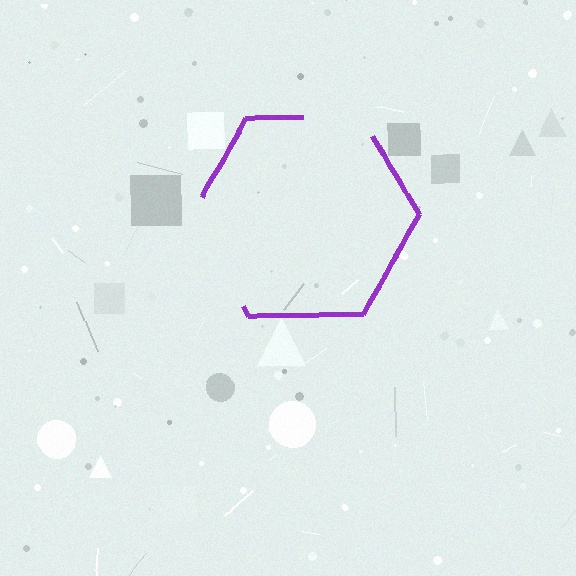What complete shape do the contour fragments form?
The contour fragments form a hexagon.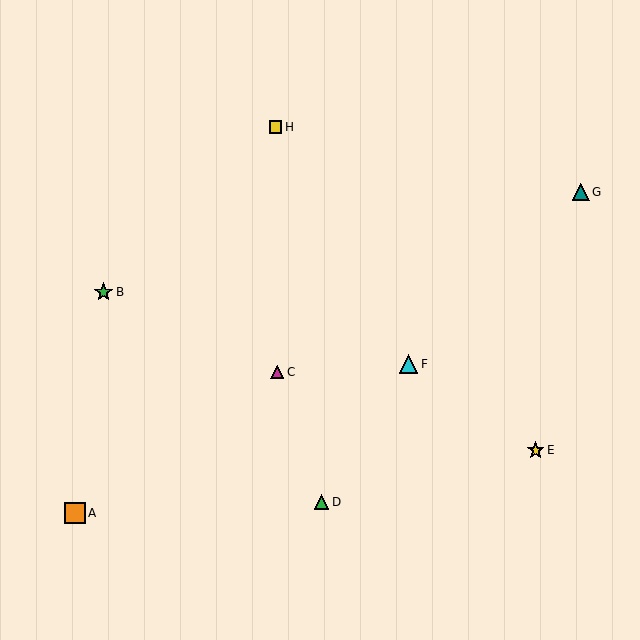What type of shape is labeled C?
Shape C is a magenta triangle.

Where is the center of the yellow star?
The center of the yellow star is at (536, 450).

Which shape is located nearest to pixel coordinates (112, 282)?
The green star (labeled B) at (103, 292) is nearest to that location.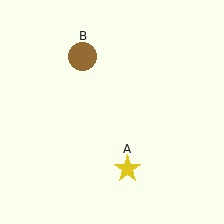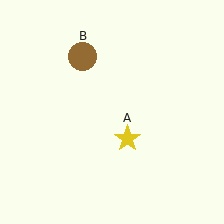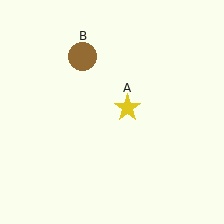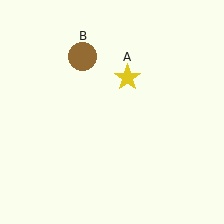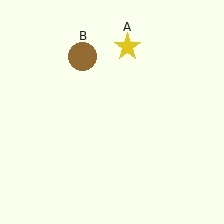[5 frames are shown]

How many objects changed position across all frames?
1 object changed position: yellow star (object A).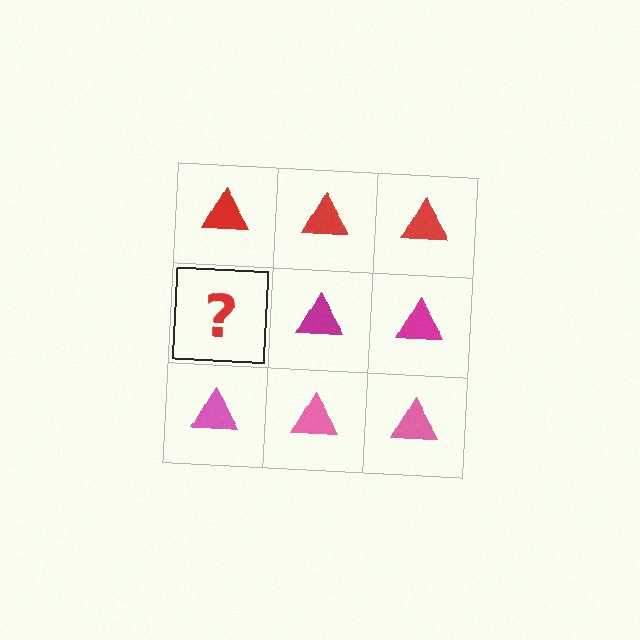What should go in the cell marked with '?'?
The missing cell should contain a magenta triangle.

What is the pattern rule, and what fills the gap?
The rule is that each row has a consistent color. The gap should be filled with a magenta triangle.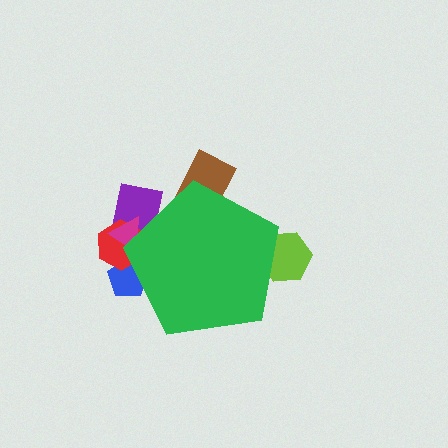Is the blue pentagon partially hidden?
Yes, the blue pentagon is partially hidden behind the green pentagon.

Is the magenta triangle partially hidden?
Yes, the magenta triangle is partially hidden behind the green pentagon.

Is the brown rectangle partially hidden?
Yes, the brown rectangle is partially hidden behind the green pentagon.